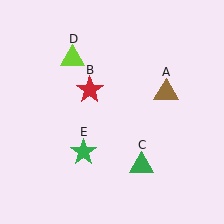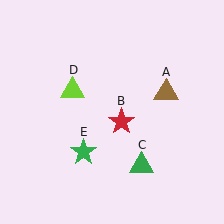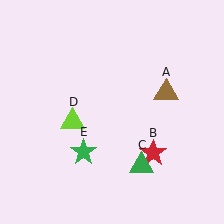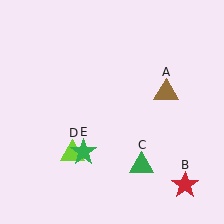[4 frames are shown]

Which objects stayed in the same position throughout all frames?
Brown triangle (object A) and green triangle (object C) and green star (object E) remained stationary.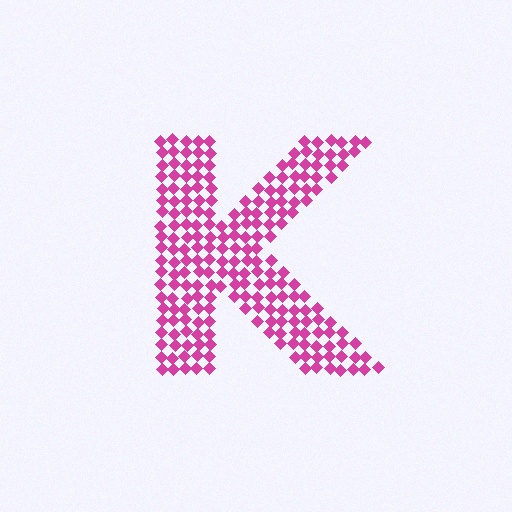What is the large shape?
The large shape is the letter K.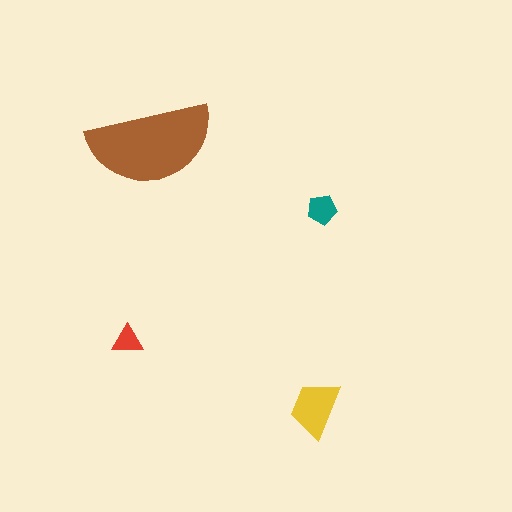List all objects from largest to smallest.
The brown semicircle, the yellow trapezoid, the teal pentagon, the red triangle.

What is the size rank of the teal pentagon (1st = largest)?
3rd.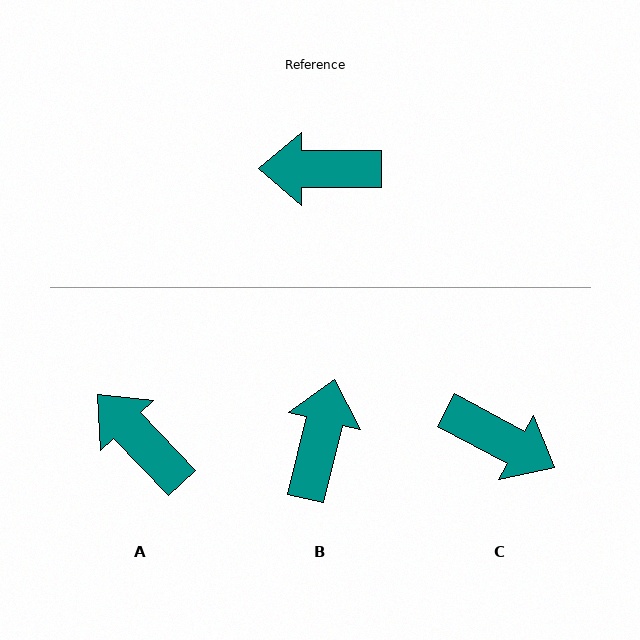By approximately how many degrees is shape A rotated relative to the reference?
Approximately 47 degrees clockwise.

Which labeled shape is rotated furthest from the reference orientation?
C, about 152 degrees away.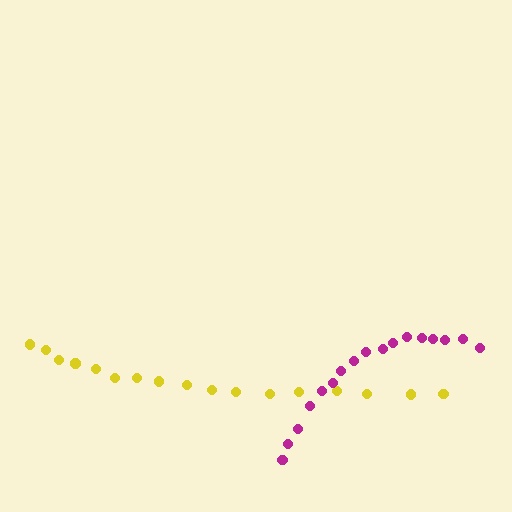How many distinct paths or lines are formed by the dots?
There are 2 distinct paths.